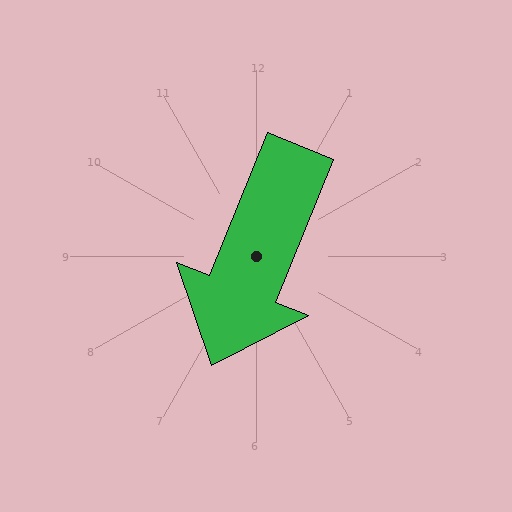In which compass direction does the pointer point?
South.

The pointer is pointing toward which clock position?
Roughly 7 o'clock.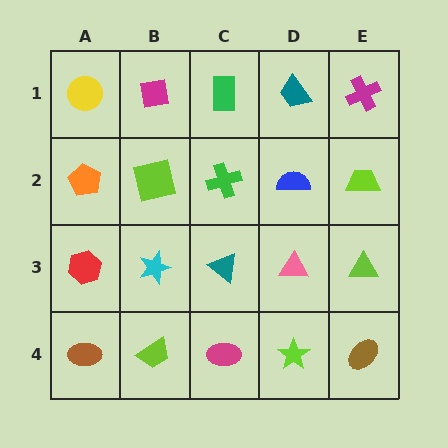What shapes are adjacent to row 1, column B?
A lime square (row 2, column B), a yellow circle (row 1, column A), a green rectangle (row 1, column C).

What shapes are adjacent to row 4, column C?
A teal triangle (row 3, column C), a lime trapezoid (row 4, column B), a lime star (row 4, column D).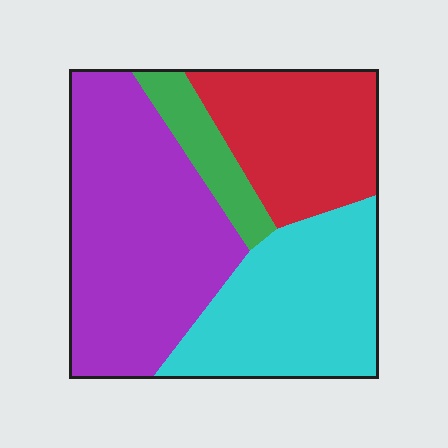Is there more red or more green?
Red.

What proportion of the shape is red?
Red covers 23% of the shape.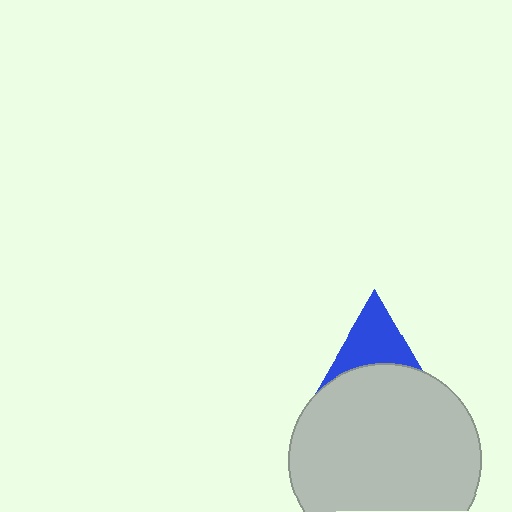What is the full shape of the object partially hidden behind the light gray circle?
The partially hidden object is a blue triangle.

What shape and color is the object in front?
The object in front is a light gray circle.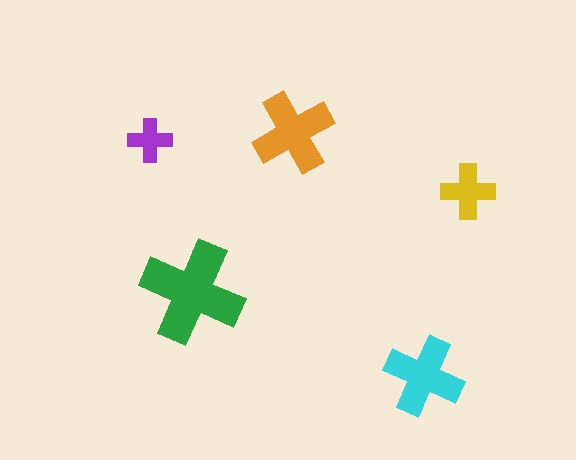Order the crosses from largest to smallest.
the green one, the orange one, the cyan one, the yellow one, the purple one.